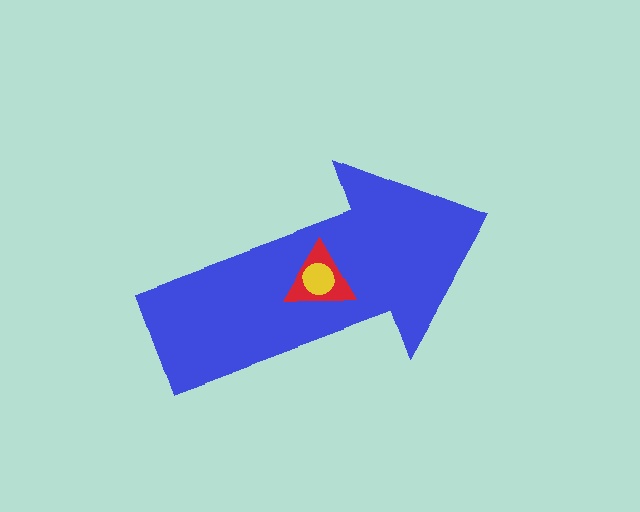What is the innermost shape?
The yellow circle.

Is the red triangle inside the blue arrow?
Yes.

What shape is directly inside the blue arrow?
The red triangle.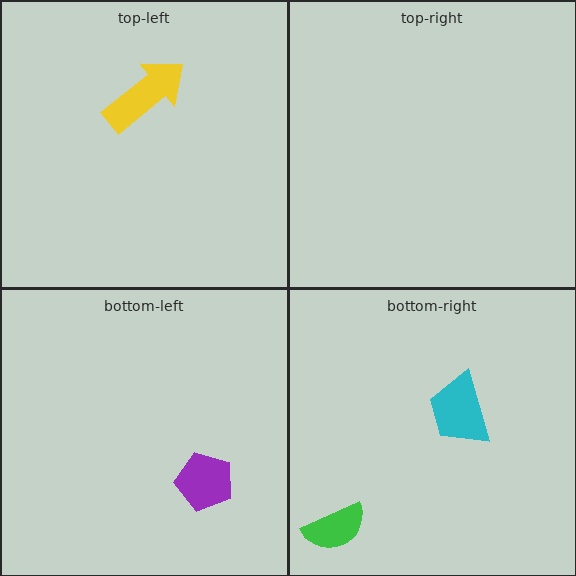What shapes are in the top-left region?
The yellow arrow.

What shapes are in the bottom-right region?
The cyan trapezoid, the green semicircle.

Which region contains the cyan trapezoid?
The bottom-right region.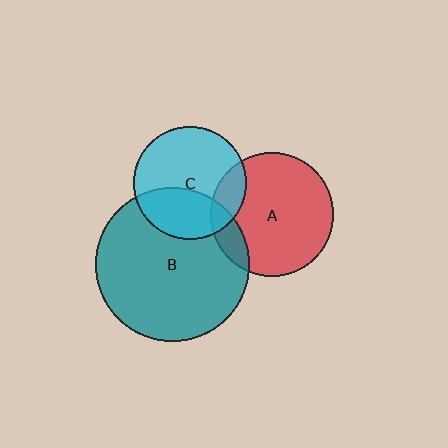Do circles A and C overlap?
Yes.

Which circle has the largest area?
Circle B (teal).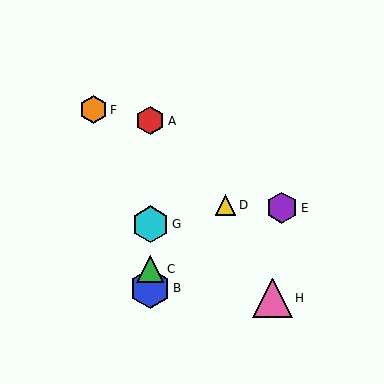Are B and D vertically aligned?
No, B is at x≈150 and D is at x≈226.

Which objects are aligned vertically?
Objects A, B, C, G are aligned vertically.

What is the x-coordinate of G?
Object G is at x≈150.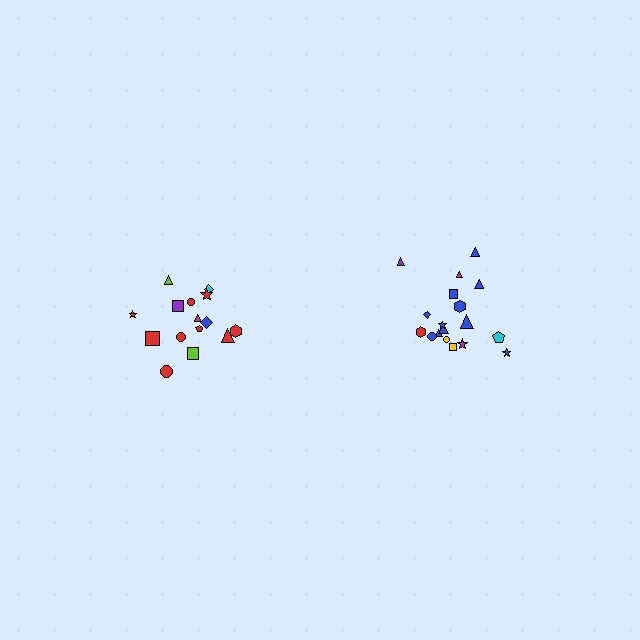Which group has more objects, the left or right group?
The right group.